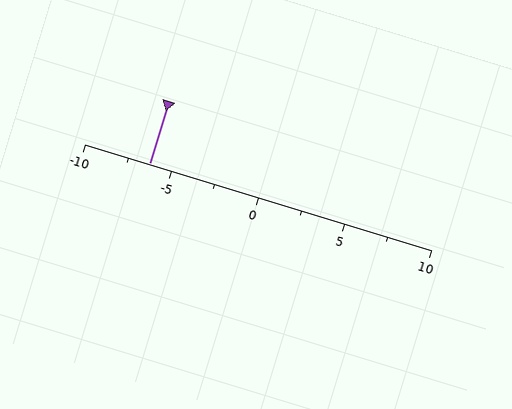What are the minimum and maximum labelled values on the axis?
The axis runs from -10 to 10.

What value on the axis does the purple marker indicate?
The marker indicates approximately -6.2.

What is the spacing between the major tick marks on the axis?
The major ticks are spaced 5 apart.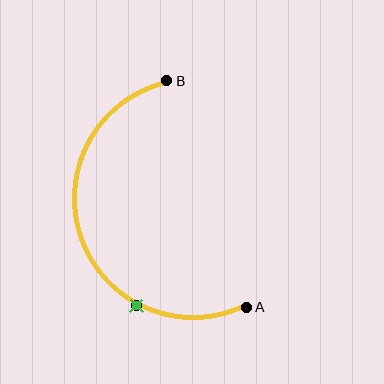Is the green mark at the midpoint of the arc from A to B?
No. The green mark lies on the arc but is closer to endpoint A. The arc midpoint would be at the point on the curve equidistant along the arc from both A and B.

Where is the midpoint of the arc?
The arc midpoint is the point on the curve farthest from the straight line joining A and B. It sits to the left of that line.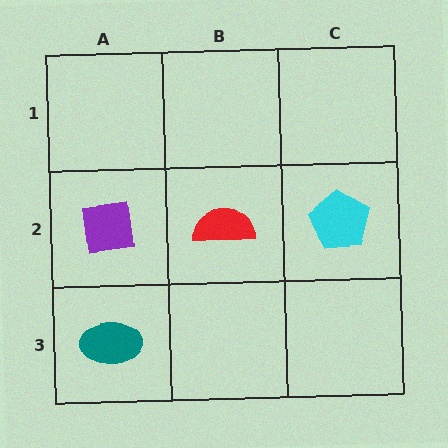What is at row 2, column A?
A purple square.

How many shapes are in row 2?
3 shapes.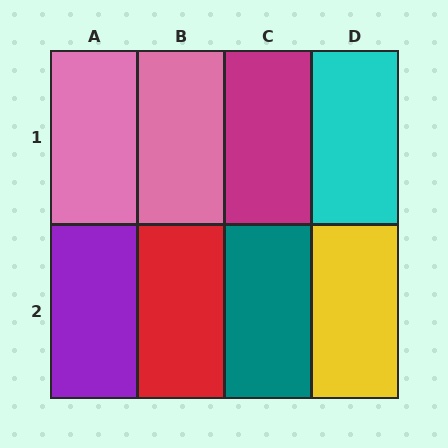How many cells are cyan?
1 cell is cyan.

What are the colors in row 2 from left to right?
Purple, red, teal, yellow.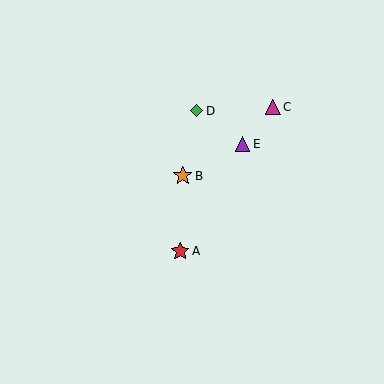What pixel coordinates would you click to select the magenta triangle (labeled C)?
Click at (273, 107) to select the magenta triangle C.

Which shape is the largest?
The orange star (labeled B) is the largest.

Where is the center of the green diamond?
The center of the green diamond is at (197, 111).